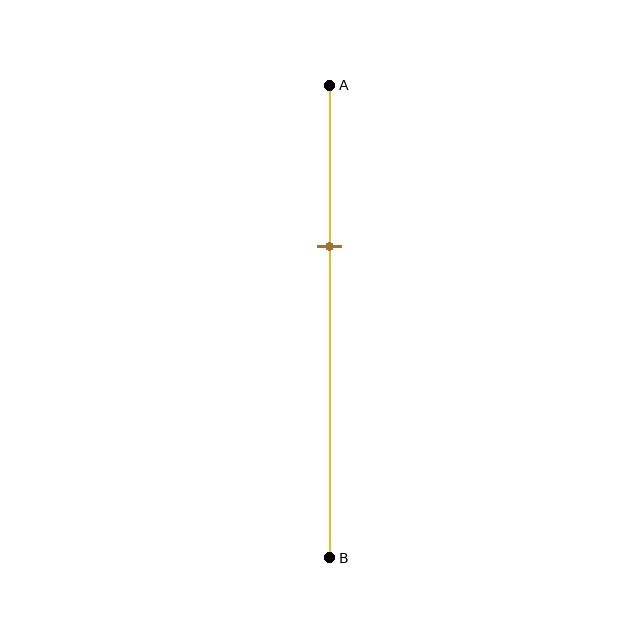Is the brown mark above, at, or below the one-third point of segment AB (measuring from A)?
The brown mark is approximately at the one-third point of segment AB.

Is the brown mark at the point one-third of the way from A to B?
Yes, the mark is approximately at the one-third point.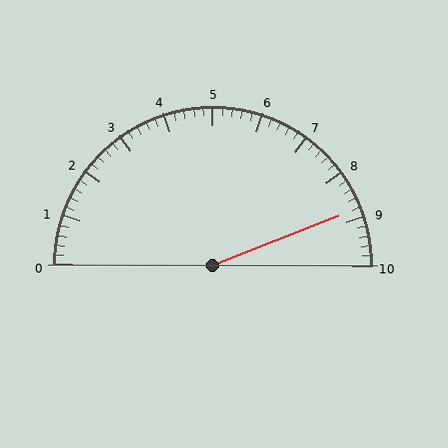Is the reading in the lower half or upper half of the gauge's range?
The reading is in the upper half of the range (0 to 10).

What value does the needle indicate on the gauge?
The needle indicates approximately 8.8.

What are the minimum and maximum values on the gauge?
The gauge ranges from 0 to 10.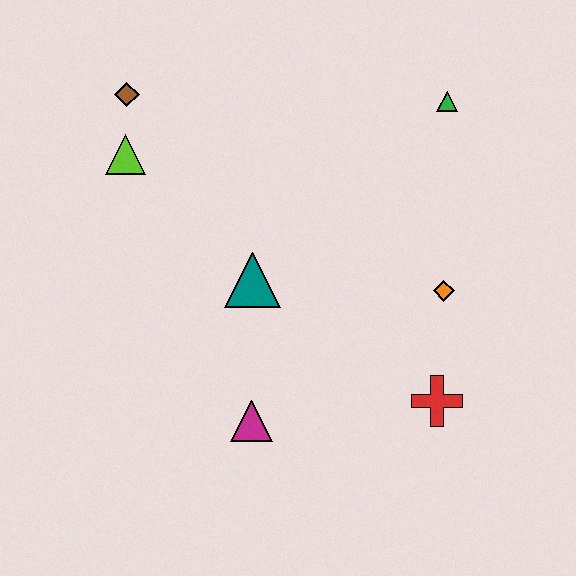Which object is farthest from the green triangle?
The magenta triangle is farthest from the green triangle.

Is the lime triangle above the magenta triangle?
Yes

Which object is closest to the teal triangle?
The magenta triangle is closest to the teal triangle.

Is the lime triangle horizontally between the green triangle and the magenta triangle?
No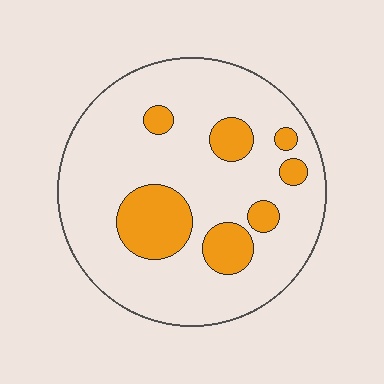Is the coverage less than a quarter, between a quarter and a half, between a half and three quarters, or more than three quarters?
Less than a quarter.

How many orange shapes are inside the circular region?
7.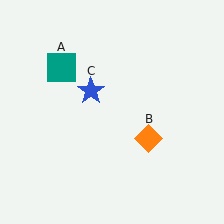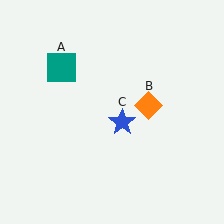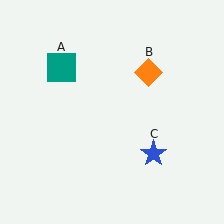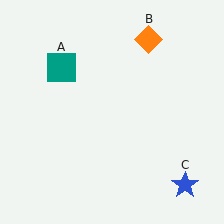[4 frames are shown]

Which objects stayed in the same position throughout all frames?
Teal square (object A) remained stationary.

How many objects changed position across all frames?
2 objects changed position: orange diamond (object B), blue star (object C).